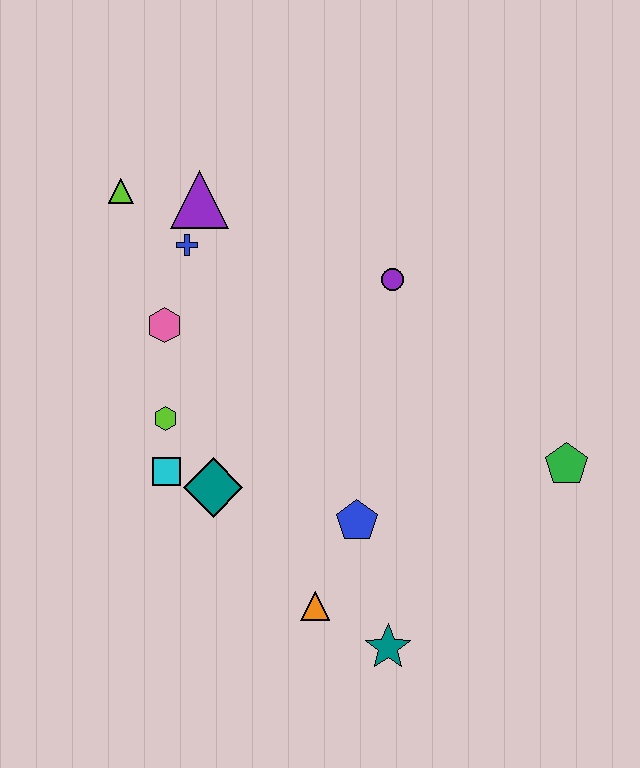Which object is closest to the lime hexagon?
The cyan square is closest to the lime hexagon.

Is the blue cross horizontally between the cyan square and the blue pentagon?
Yes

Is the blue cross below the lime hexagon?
No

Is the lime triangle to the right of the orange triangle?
No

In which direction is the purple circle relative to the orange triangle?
The purple circle is above the orange triangle.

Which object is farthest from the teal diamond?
The green pentagon is farthest from the teal diamond.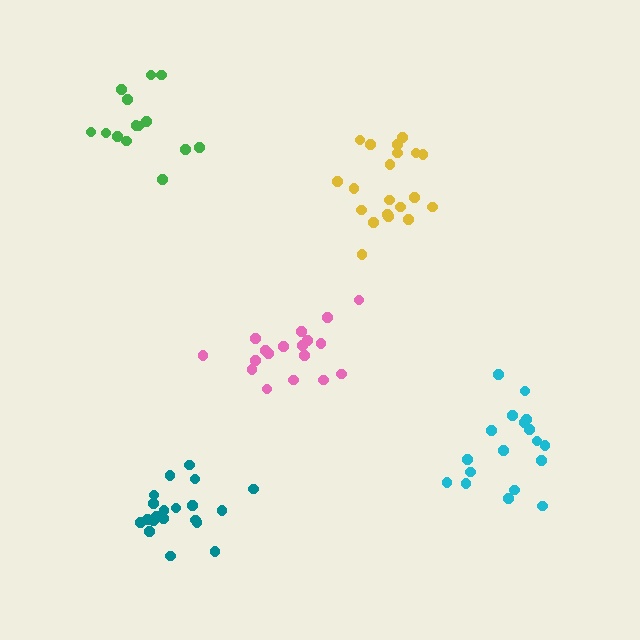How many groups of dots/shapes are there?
There are 5 groups.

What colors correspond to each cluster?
The clusters are colored: cyan, yellow, pink, green, teal.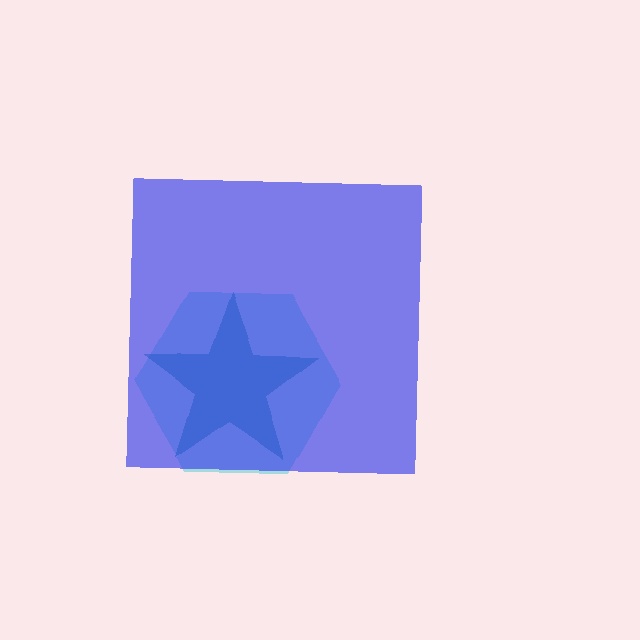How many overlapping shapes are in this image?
There are 3 overlapping shapes in the image.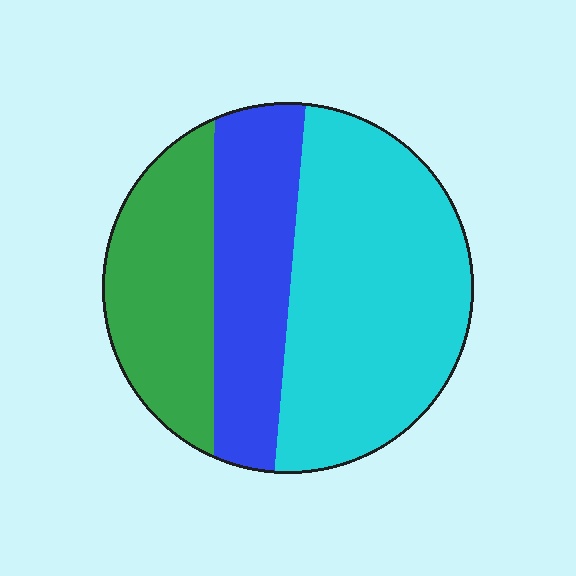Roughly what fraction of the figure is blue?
Blue covers about 25% of the figure.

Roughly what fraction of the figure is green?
Green takes up between a quarter and a half of the figure.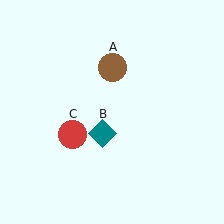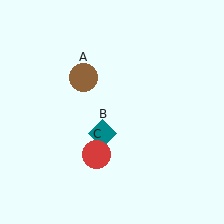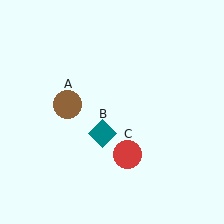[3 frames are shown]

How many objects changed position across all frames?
2 objects changed position: brown circle (object A), red circle (object C).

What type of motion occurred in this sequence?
The brown circle (object A), red circle (object C) rotated counterclockwise around the center of the scene.